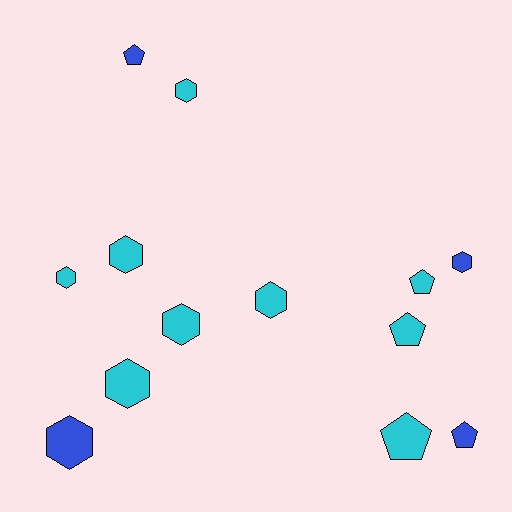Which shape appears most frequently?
Hexagon, with 8 objects.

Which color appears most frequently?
Cyan, with 9 objects.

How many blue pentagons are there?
There are 2 blue pentagons.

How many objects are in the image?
There are 13 objects.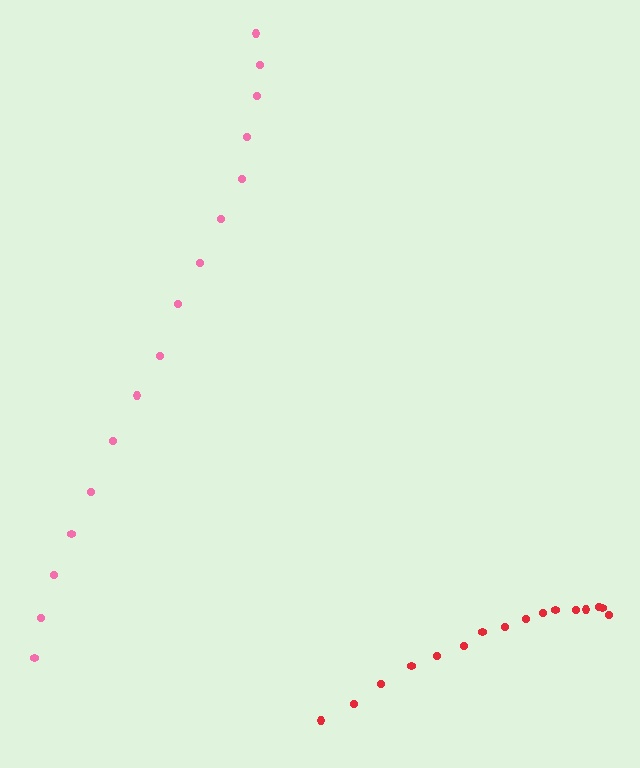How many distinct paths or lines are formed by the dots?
There are 2 distinct paths.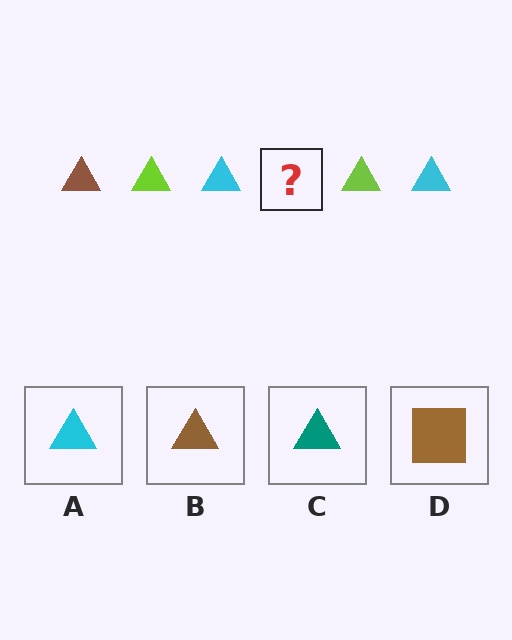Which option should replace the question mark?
Option B.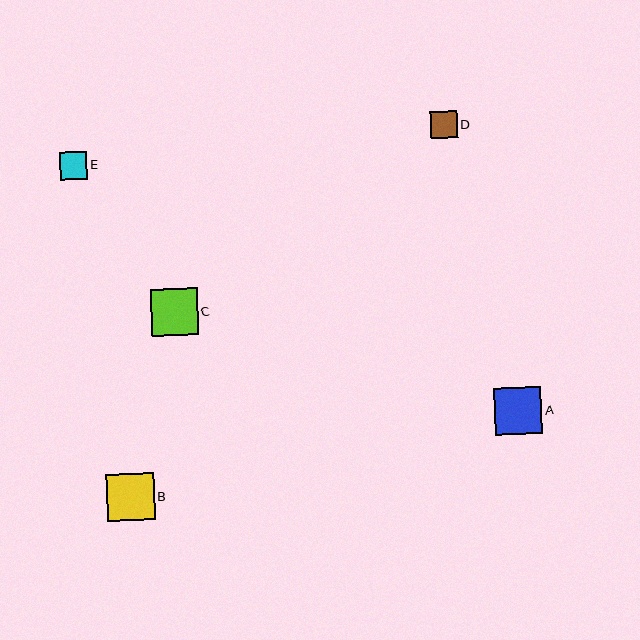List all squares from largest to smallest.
From largest to smallest: B, A, C, E, D.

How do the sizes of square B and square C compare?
Square B and square C are approximately the same size.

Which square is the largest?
Square B is the largest with a size of approximately 48 pixels.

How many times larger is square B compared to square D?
Square B is approximately 1.8 times the size of square D.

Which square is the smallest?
Square D is the smallest with a size of approximately 27 pixels.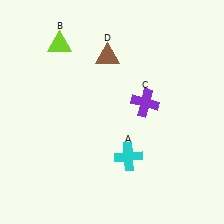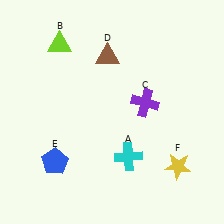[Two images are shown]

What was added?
A blue pentagon (E), a yellow star (F) were added in Image 2.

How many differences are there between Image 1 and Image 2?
There are 2 differences between the two images.